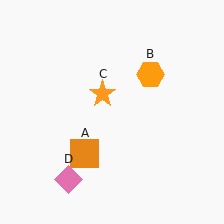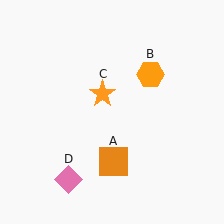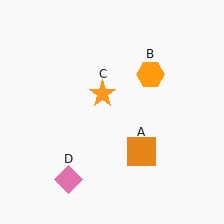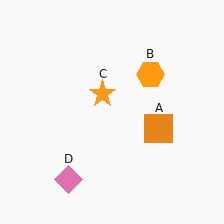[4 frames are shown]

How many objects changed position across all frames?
1 object changed position: orange square (object A).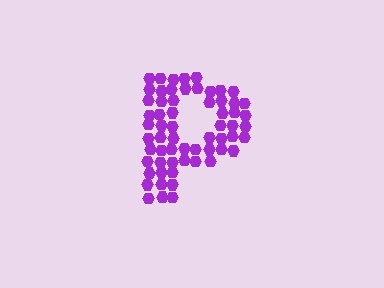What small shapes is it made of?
It is made of small hexagons.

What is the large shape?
The large shape is the letter P.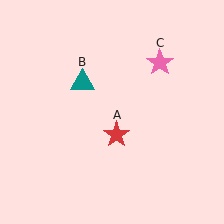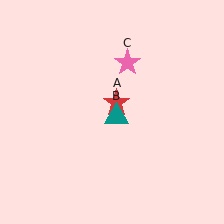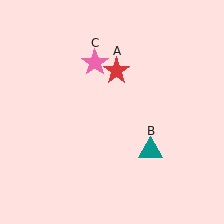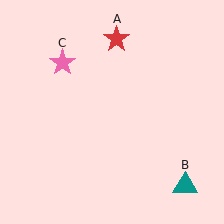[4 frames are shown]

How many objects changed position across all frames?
3 objects changed position: red star (object A), teal triangle (object B), pink star (object C).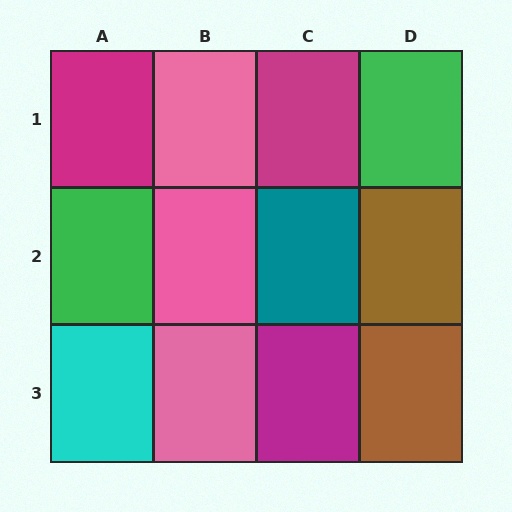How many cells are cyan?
1 cell is cyan.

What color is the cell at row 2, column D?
Brown.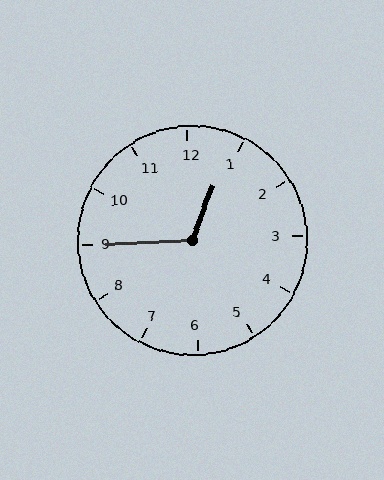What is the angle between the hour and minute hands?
Approximately 112 degrees.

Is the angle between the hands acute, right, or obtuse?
It is obtuse.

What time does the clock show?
12:45.